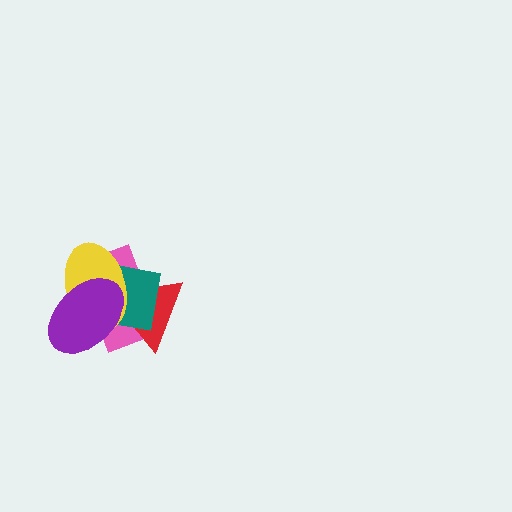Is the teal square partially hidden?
Yes, it is partially covered by another shape.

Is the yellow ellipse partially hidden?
Yes, it is partially covered by another shape.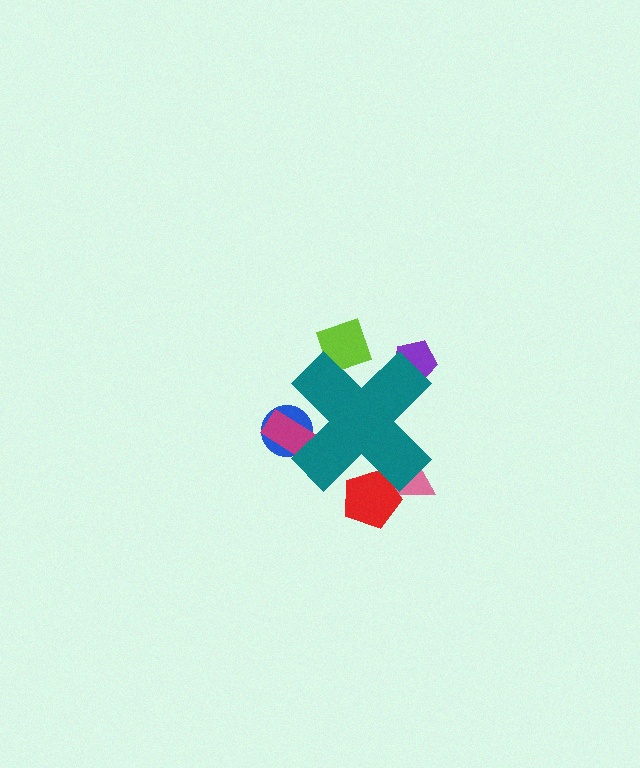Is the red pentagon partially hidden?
Yes, the red pentagon is partially hidden behind the teal cross.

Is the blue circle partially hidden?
Yes, the blue circle is partially hidden behind the teal cross.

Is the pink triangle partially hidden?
Yes, the pink triangle is partially hidden behind the teal cross.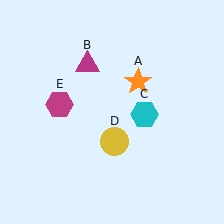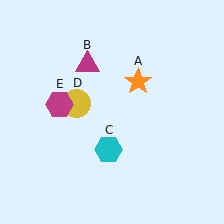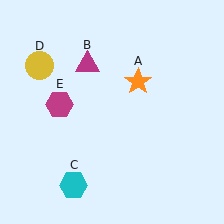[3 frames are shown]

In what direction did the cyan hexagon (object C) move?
The cyan hexagon (object C) moved down and to the left.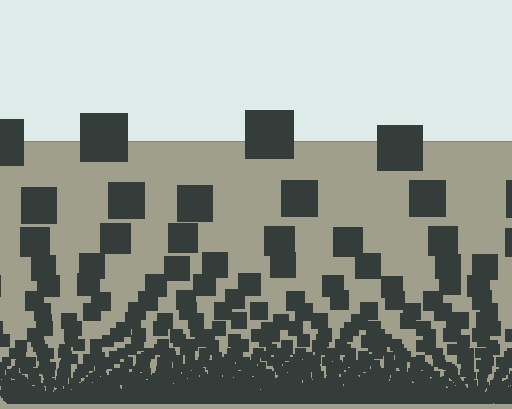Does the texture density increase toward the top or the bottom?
Density increases toward the bottom.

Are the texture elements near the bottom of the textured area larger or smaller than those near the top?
Smaller. The gradient is inverted — elements near the bottom are smaller and denser.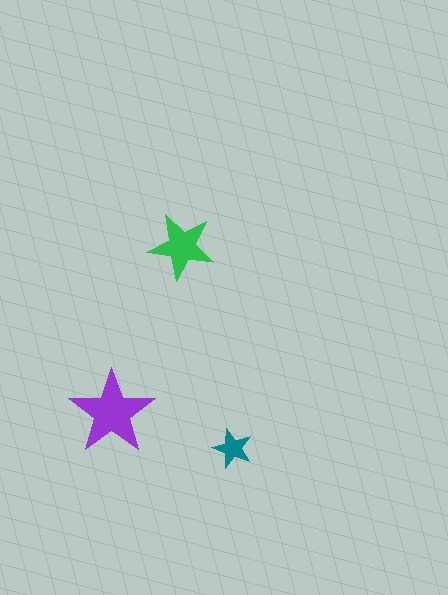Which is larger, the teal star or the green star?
The green one.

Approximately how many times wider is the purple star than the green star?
About 1.5 times wider.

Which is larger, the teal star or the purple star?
The purple one.